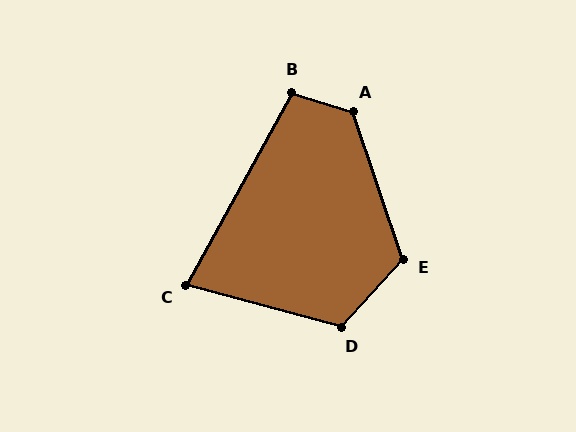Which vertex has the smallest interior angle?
C, at approximately 76 degrees.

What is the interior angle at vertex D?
Approximately 117 degrees (obtuse).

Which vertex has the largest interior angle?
A, at approximately 125 degrees.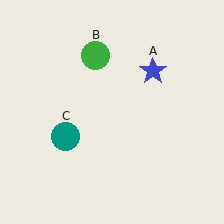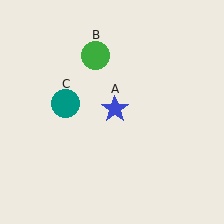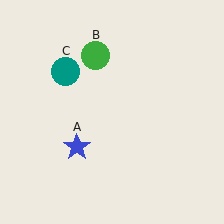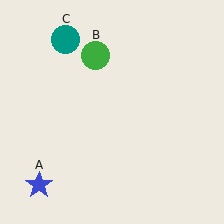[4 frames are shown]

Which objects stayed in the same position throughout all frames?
Green circle (object B) remained stationary.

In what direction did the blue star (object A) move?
The blue star (object A) moved down and to the left.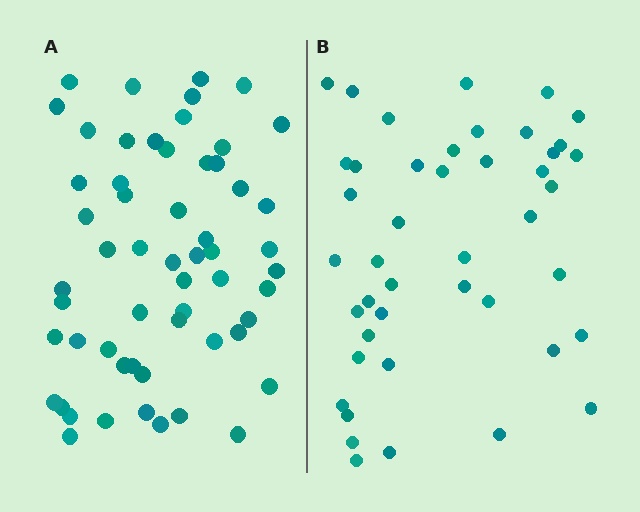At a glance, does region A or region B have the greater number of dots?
Region A (the left region) has more dots.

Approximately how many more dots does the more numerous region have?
Region A has approximately 15 more dots than region B.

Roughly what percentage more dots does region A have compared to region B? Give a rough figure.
About 30% more.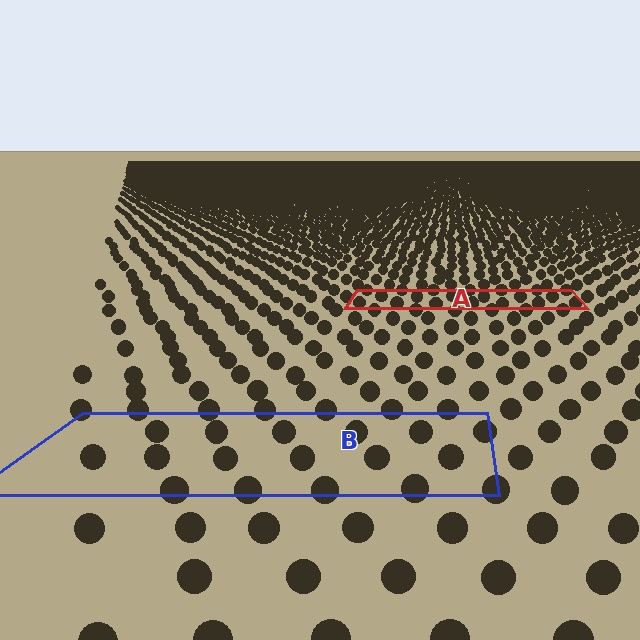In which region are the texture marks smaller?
The texture marks are smaller in region A, because it is farther away.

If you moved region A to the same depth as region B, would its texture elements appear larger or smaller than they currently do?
They would appear larger. At a closer depth, the same texture elements are projected at a bigger on-screen size.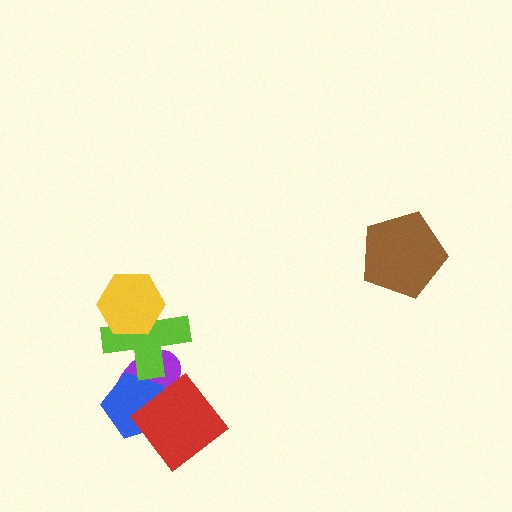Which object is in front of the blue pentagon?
The red diamond is in front of the blue pentagon.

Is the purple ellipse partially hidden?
Yes, it is partially covered by another shape.